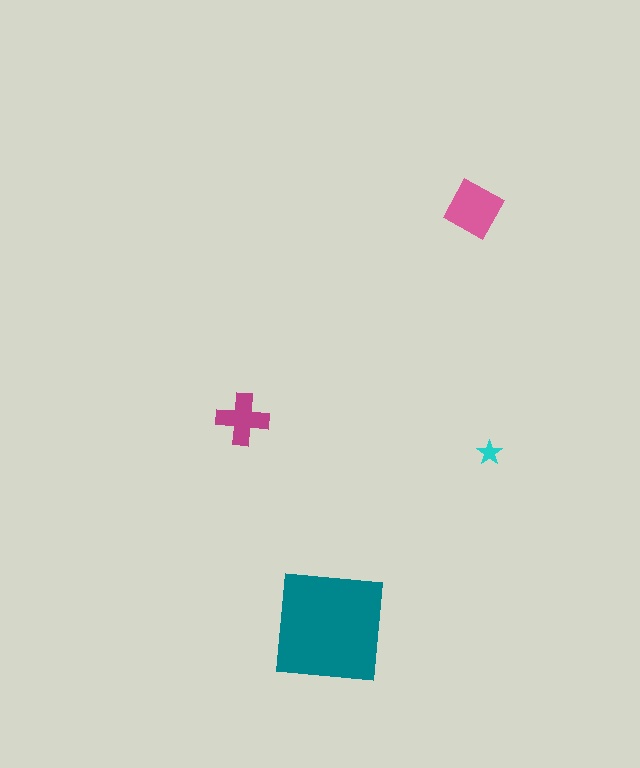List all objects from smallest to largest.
The cyan star, the magenta cross, the pink diamond, the teal square.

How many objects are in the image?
There are 4 objects in the image.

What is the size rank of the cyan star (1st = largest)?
4th.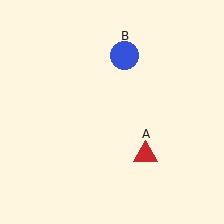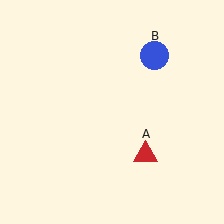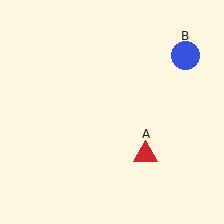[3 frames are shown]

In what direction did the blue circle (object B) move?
The blue circle (object B) moved right.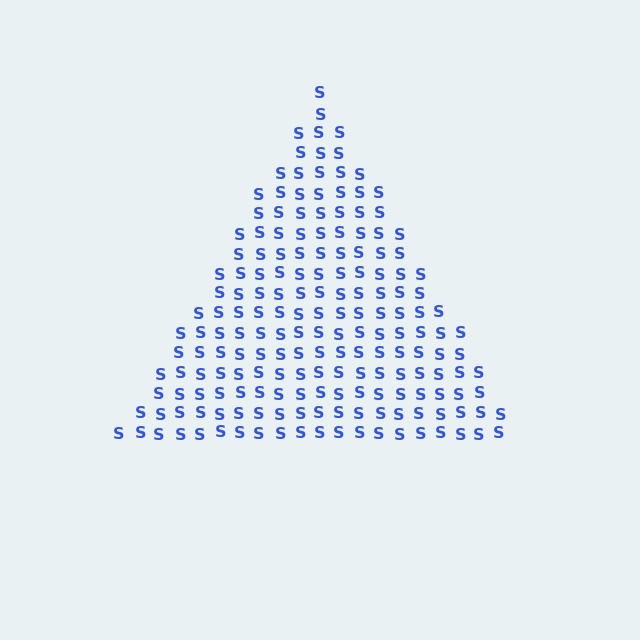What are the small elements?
The small elements are letter S's.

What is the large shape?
The large shape is a triangle.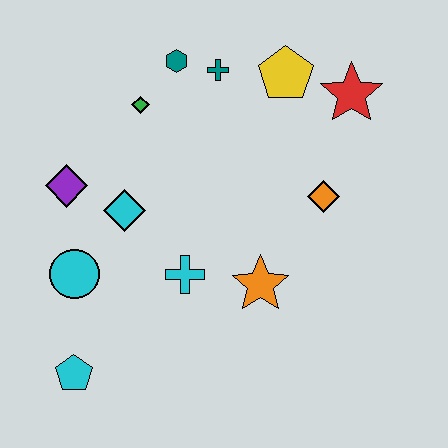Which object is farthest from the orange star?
The teal hexagon is farthest from the orange star.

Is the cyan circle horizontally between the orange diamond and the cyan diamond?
No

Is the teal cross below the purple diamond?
No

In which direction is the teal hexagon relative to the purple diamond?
The teal hexagon is above the purple diamond.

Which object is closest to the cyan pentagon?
The cyan circle is closest to the cyan pentagon.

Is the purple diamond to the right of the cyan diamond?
No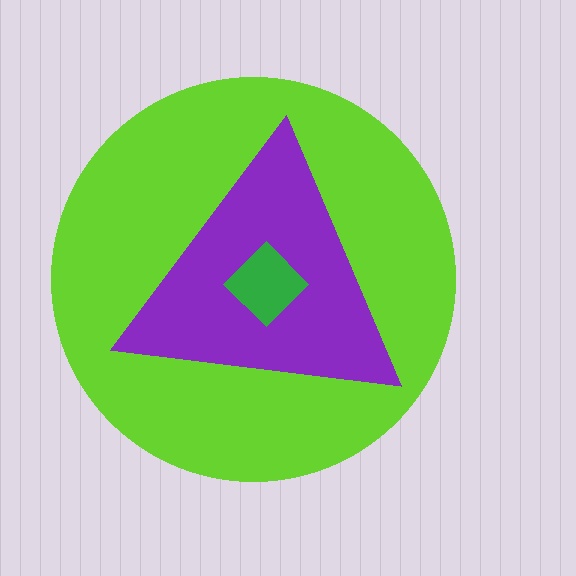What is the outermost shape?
The lime circle.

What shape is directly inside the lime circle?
The purple triangle.